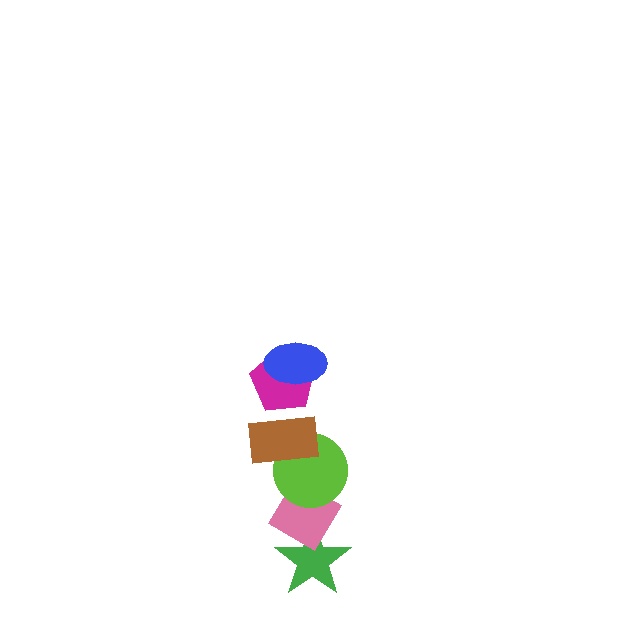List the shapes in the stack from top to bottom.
From top to bottom: the blue ellipse, the magenta pentagon, the brown rectangle, the lime circle, the pink diamond, the green star.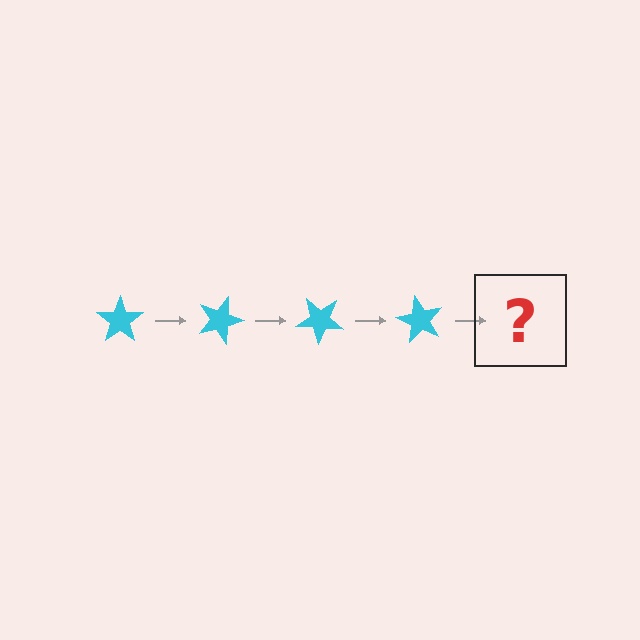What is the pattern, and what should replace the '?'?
The pattern is that the star rotates 20 degrees each step. The '?' should be a cyan star rotated 80 degrees.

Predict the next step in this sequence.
The next step is a cyan star rotated 80 degrees.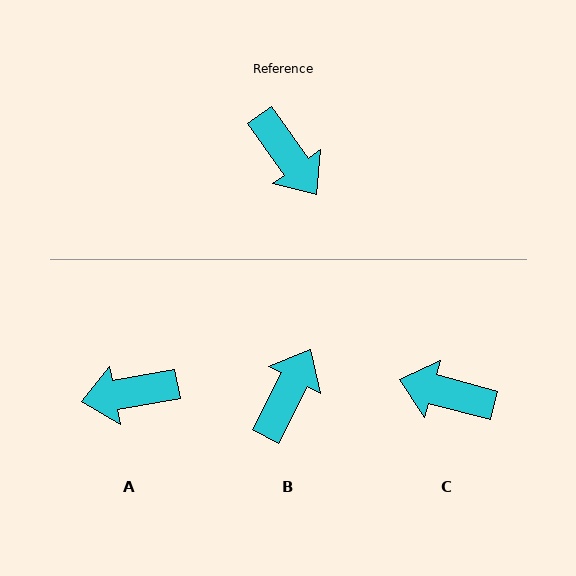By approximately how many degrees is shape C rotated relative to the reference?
Approximately 141 degrees clockwise.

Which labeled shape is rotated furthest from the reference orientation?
C, about 141 degrees away.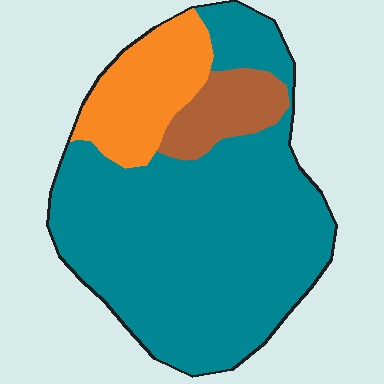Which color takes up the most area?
Teal, at roughly 75%.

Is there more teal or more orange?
Teal.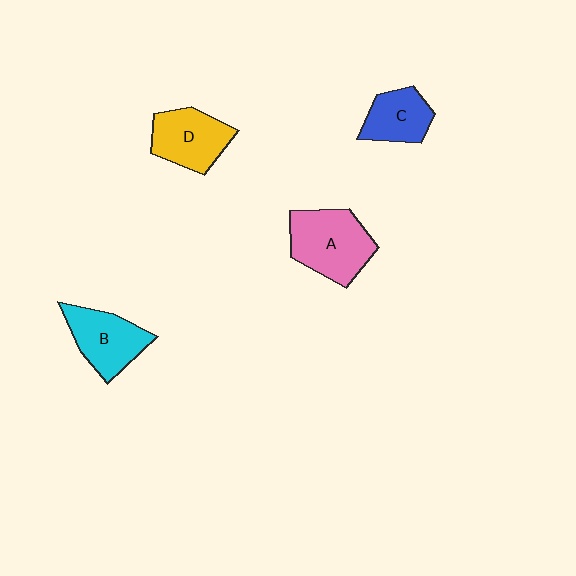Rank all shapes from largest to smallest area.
From largest to smallest: A (pink), B (cyan), D (yellow), C (blue).